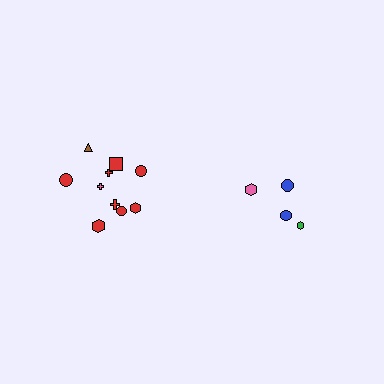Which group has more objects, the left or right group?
The left group.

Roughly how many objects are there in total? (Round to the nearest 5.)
Roughly 15 objects in total.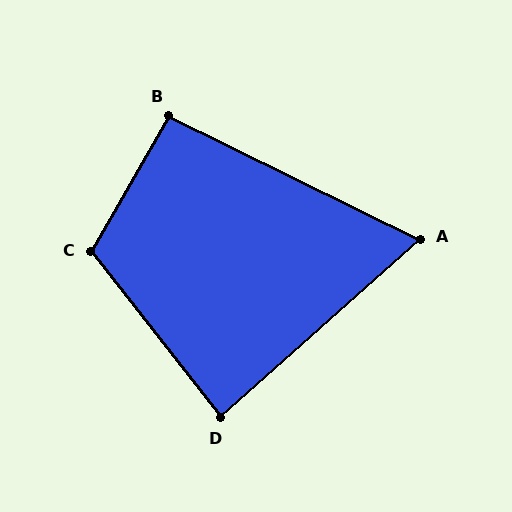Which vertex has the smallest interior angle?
A, at approximately 68 degrees.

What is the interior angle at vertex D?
Approximately 86 degrees (approximately right).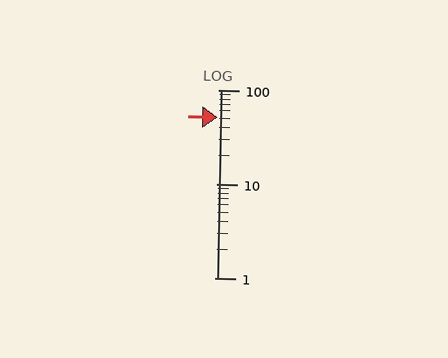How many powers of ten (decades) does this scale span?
The scale spans 2 decades, from 1 to 100.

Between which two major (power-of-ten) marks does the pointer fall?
The pointer is between 10 and 100.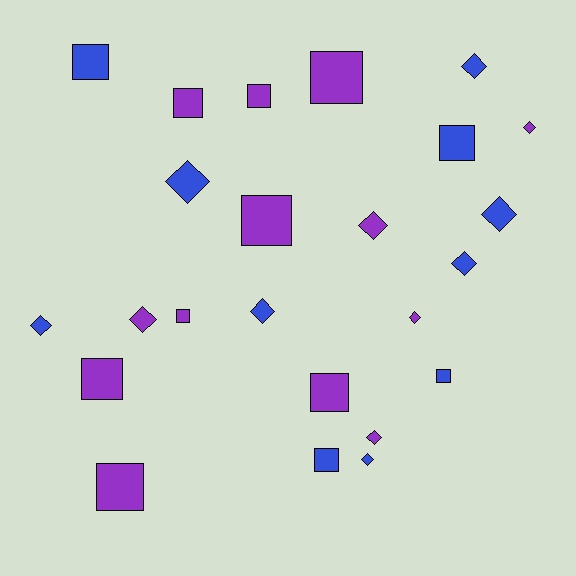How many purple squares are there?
There are 8 purple squares.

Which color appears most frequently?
Purple, with 13 objects.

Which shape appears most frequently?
Diamond, with 12 objects.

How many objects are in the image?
There are 24 objects.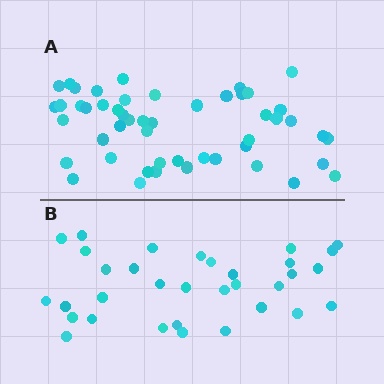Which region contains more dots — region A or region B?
Region A (the top region) has more dots.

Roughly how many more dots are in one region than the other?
Region A has approximately 15 more dots than region B.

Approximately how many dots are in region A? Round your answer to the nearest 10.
About 50 dots.